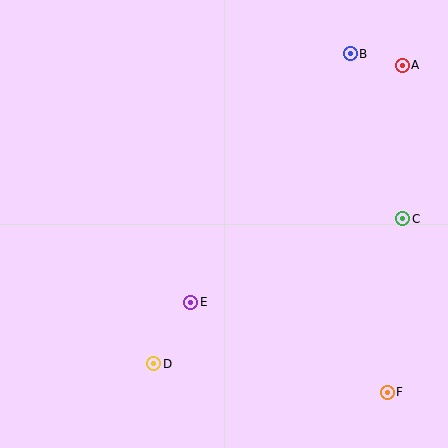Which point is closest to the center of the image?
Point E at (191, 302) is closest to the center.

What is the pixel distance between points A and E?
The distance between A and E is 318 pixels.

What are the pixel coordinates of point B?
Point B is at (350, 54).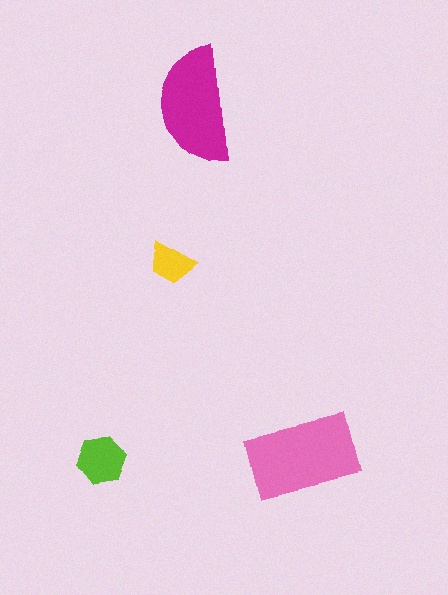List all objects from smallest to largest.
The yellow trapezoid, the lime hexagon, the magenta semicircle, the pink rectangle.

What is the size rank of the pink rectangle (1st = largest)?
1st.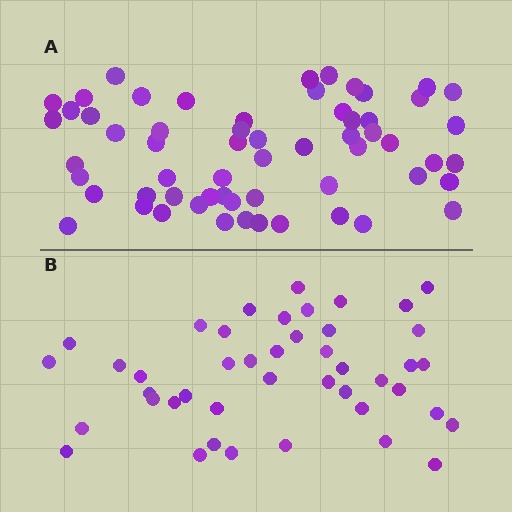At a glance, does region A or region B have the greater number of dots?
Region A (the top region) has more dots.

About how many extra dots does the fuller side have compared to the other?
Region A has approximately 15 more dots than region B.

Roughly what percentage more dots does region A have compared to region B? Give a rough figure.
About 35% more.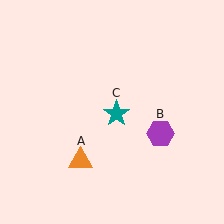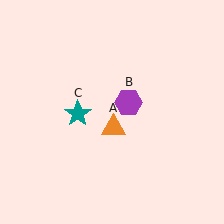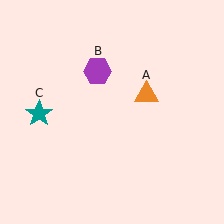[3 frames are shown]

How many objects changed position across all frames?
3 objects changed position: orange triangle (object A), purple hexagon (object B), teal star (object C).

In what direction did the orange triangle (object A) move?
The orange triangle (object A) moved up and to the right.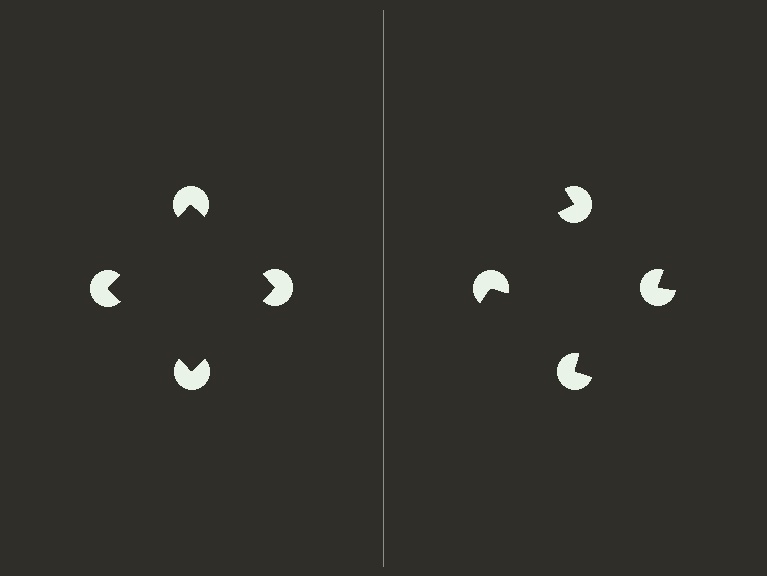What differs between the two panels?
The pac-man discs are positioned identically on both sides; only the wedge orientations differ. On the left they align to a square; on the right they are misaligned.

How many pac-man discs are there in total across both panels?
8 — 4 on each side.